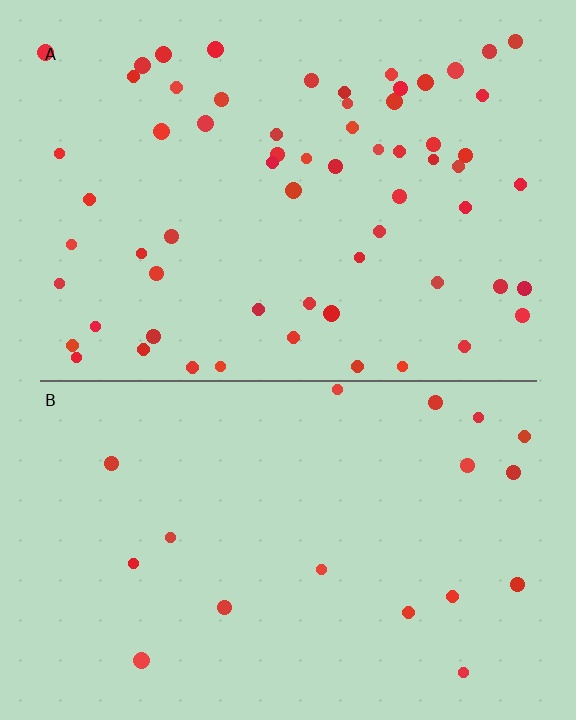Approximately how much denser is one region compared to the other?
Approximately 3.4× — region A over region B.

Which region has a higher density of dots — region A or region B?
A (the top).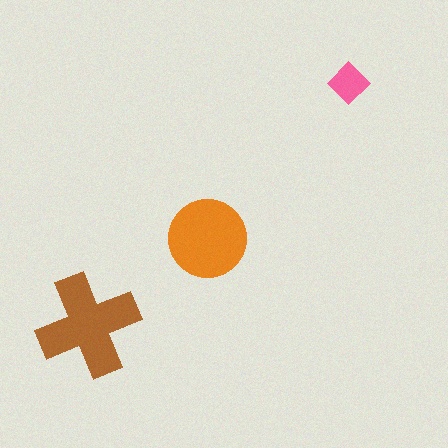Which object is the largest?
The brown cross.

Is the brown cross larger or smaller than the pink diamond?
Larger.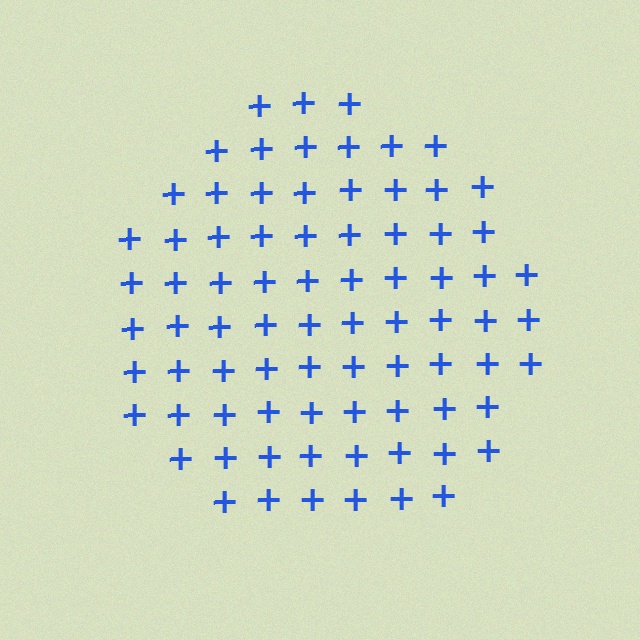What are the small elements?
The small elements are plus signs.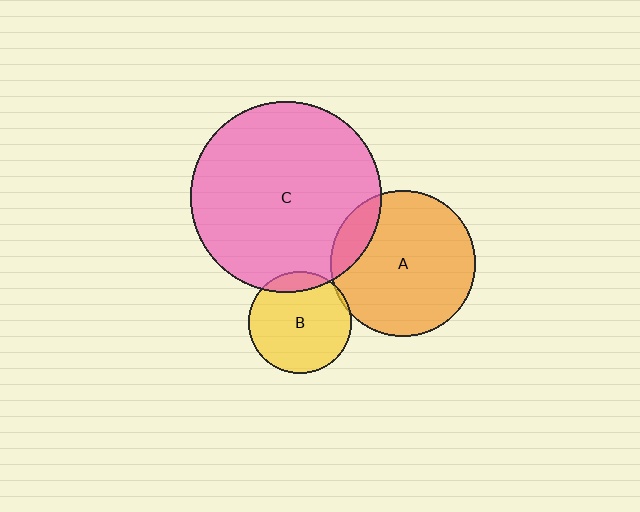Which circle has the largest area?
Circle C (pink).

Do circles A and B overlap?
Yes.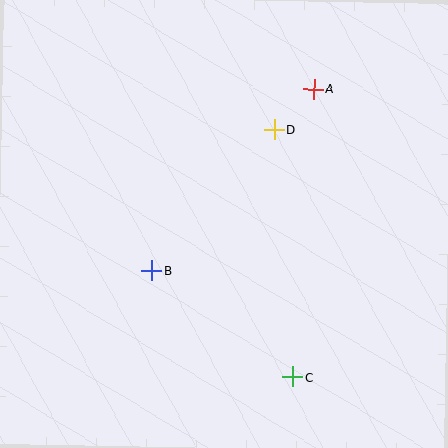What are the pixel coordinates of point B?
Point B is at (152, 270).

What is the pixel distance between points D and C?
The distance between D and C is 248 pixels.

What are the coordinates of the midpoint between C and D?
The midpoint between C and D is at (283, 253).